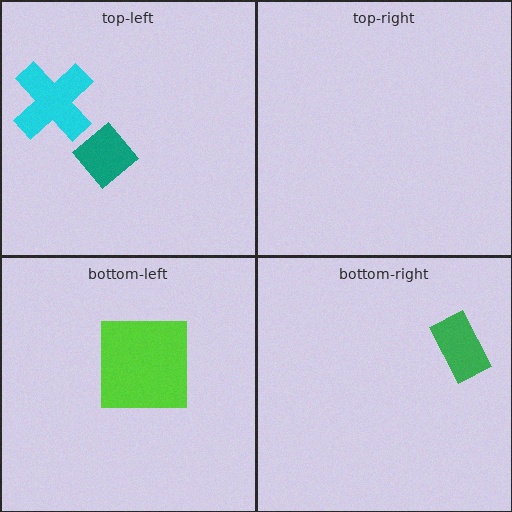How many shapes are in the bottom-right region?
1.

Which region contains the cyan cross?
The top-left region.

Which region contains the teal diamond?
The top-left region.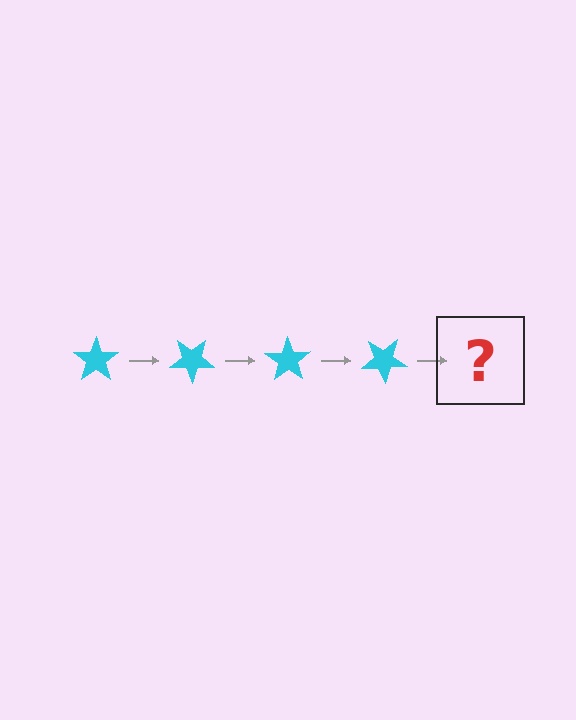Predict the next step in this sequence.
The next step is a cyan star rotated 140 degrees.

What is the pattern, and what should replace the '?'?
The pattern is that the star rotates 35 degrees each step. The '?' should be a cyan star rotated 140 degrees.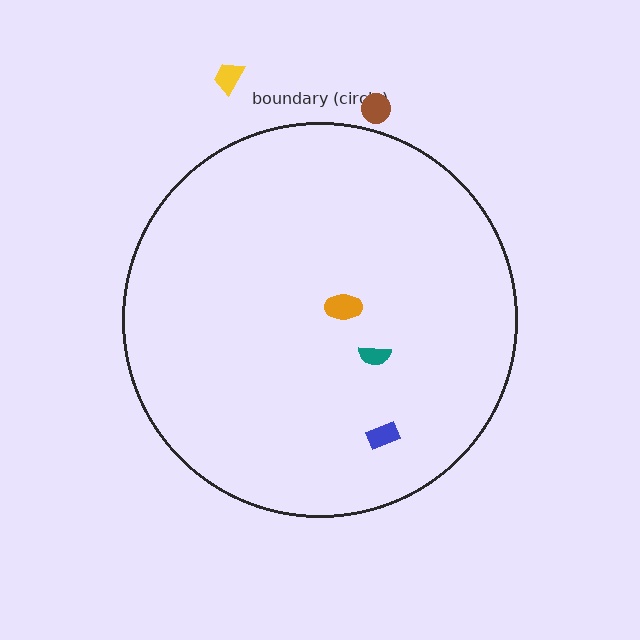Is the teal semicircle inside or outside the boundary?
Inside.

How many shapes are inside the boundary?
3 inside, 2 outside.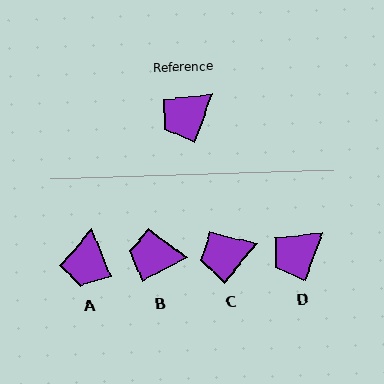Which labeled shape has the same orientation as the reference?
D.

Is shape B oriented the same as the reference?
No, it is off by about 43 degrees.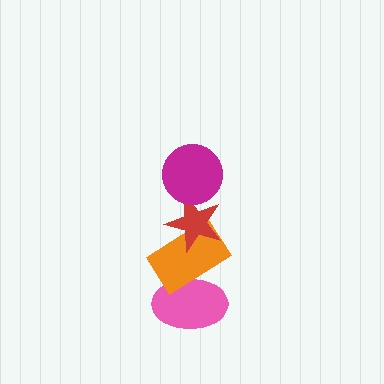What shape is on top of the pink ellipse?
The orange rectangle is on top of the pink ellipse.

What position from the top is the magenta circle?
The magenta circle is 1st from the top.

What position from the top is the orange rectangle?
The orange rectangle is 3rd from the top.